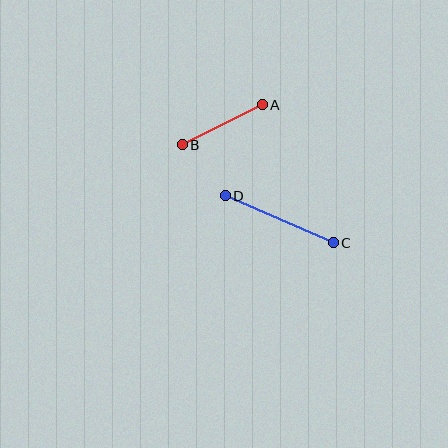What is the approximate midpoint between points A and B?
The midpoint is at approximately (222, 125) pixels.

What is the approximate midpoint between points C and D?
The midpoint is at approximately (279, 219) pixels.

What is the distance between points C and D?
The distance is approximately 118 pixels.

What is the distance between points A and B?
The distance is approximately 89 pixels.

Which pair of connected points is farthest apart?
Points C and D are farthest apart.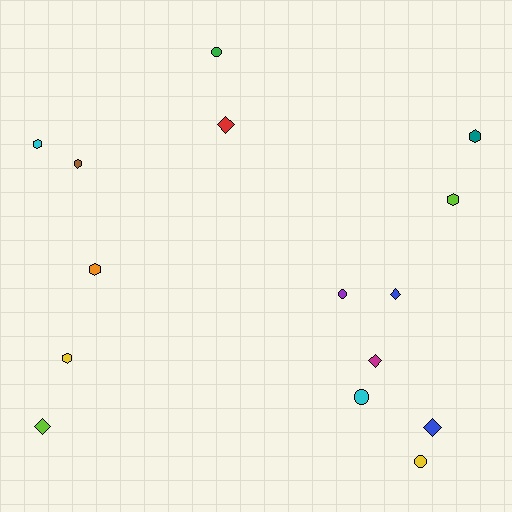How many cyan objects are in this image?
There are 2 cyan objects.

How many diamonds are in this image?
There are 5 diamonds.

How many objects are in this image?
There are 15 objects.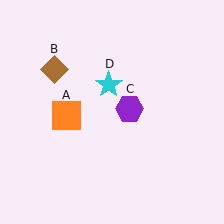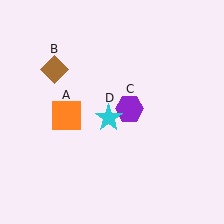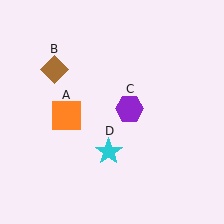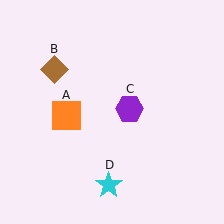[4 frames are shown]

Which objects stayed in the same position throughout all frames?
Orange square (object A) and brown diamond (object B) and purple hexagon (object C) remained stationary.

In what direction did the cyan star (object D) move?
The cyan star (object D) moved down.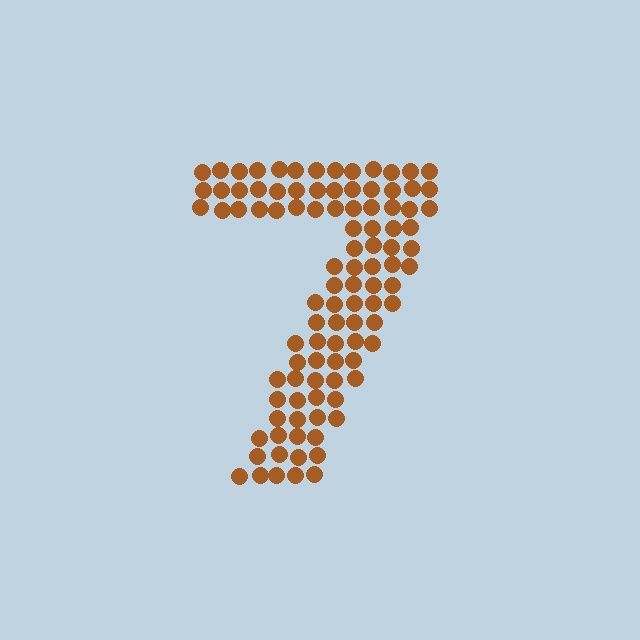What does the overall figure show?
The overall figure shows the digit 7.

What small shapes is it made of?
It is made of small circles.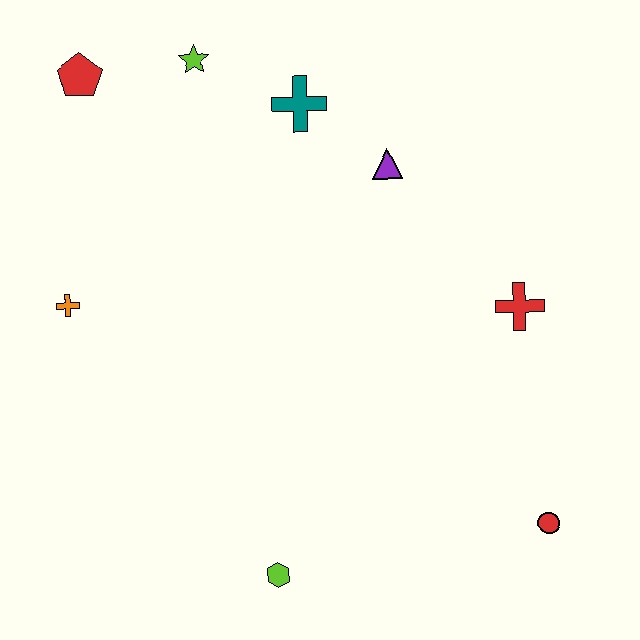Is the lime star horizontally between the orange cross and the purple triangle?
Yes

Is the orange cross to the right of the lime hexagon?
No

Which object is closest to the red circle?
The red cross is closest to the red circle.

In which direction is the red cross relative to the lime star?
The red cross is to the right of the lime star.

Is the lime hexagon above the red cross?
No